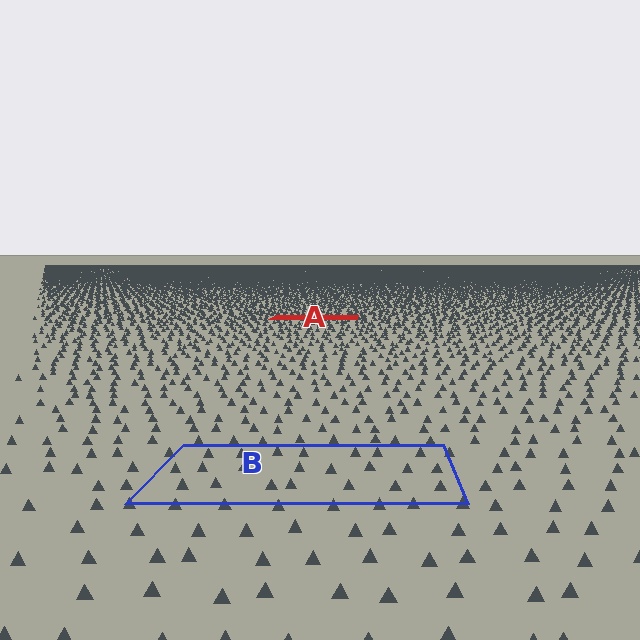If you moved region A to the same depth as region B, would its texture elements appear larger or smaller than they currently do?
They would appear larger. At a closer depth, the same texture elements are projected at a bigger on-screen size.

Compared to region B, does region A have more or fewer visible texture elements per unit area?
Region A has more texture elements per unit area — they are packed more densely because it is farther away.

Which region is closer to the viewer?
Region B is closer. The texture elements there are larger and more spread out.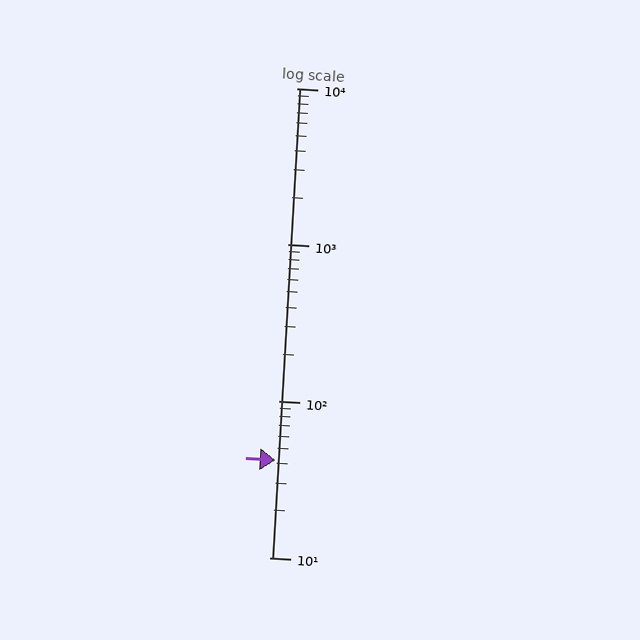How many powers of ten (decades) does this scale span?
The scale spans 3 decades, from 10 to 10000.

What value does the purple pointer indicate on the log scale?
The pointer indicates approximately 42.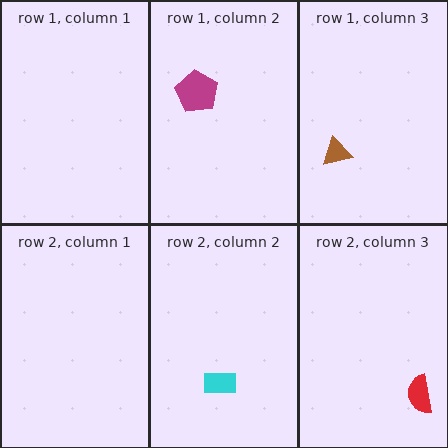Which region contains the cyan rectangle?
The row 2, column 2 region.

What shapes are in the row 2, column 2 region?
The cyan rectangle.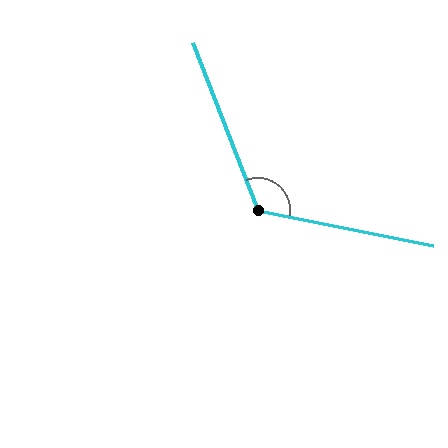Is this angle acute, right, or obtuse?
It is obtuse.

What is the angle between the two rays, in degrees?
Approximately 122 degrees.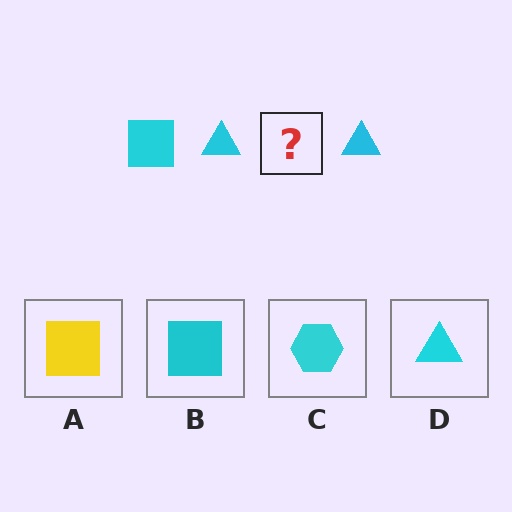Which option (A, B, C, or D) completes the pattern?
B.